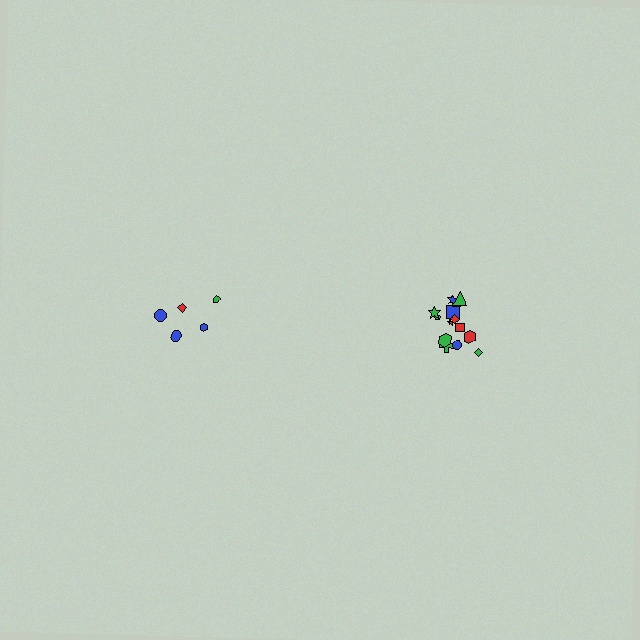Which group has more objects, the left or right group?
The right group.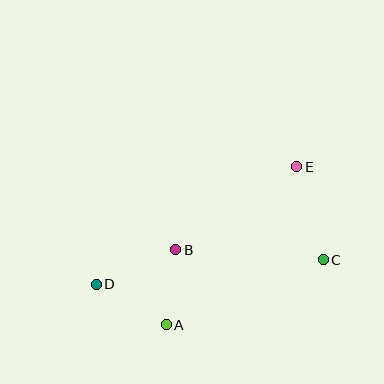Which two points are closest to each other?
Points A and B are closest to each other.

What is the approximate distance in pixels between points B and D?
The distance between B and D is approximately 87 pixels.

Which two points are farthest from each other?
Points D and E are farthest from each other.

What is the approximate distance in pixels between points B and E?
The distance between B and E is approximately 147 pixels.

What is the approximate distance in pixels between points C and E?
The distance between C and E is approximately 97 pixels.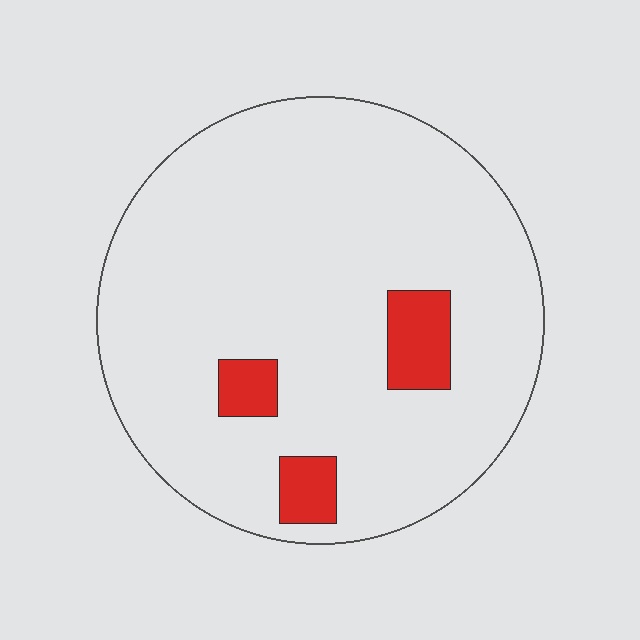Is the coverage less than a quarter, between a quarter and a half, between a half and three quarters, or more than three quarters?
Less than a quarter.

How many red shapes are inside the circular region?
3.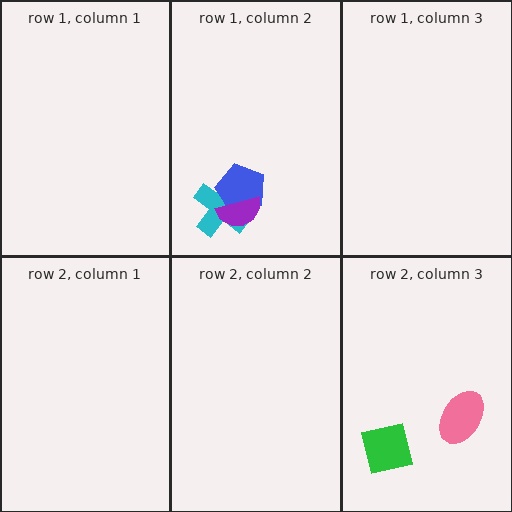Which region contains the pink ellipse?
The row 2, column 3 region.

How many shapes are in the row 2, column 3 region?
2.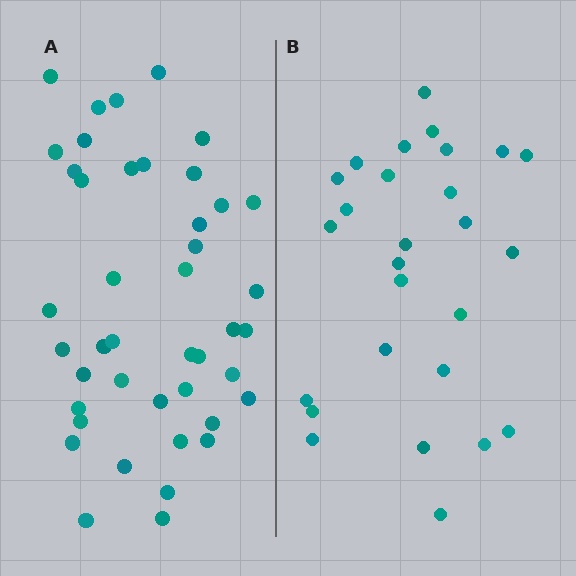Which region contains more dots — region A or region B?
Region A (the left region) has more dots.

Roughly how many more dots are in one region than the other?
Region A has approximately 15 more dots than region B.